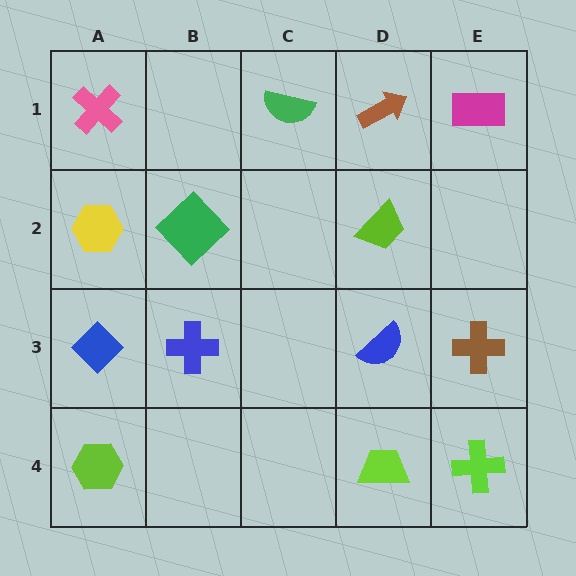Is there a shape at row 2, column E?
No, that cell is empty.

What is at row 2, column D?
A lime trapezoid.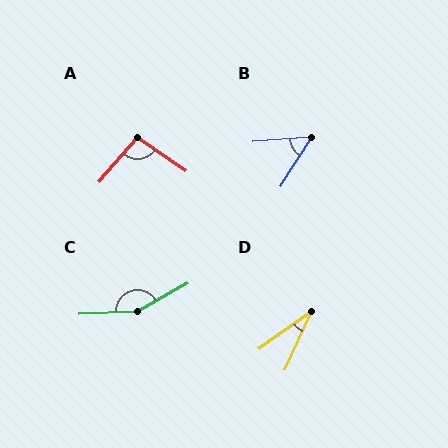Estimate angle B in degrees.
Approximately 53 degrees.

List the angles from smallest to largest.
D (30°), B (53°), A (96°), C (152°).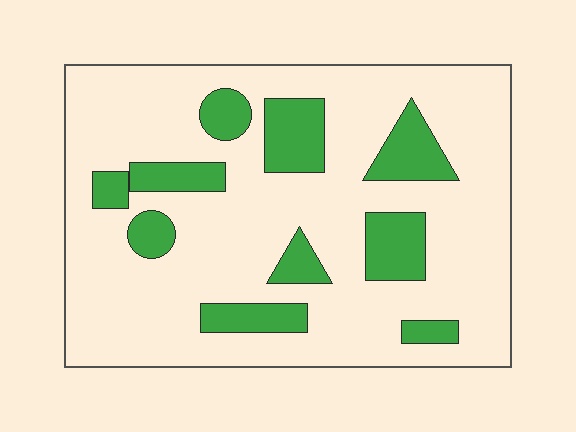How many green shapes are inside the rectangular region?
10.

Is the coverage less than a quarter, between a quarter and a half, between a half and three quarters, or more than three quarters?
Less than a quarter.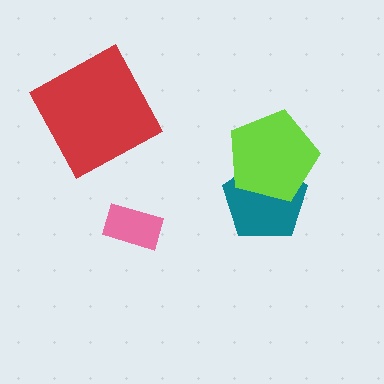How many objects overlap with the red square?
0 objects overlap with the red square.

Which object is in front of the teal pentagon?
The lime pentagon is in front of the teal pentagon.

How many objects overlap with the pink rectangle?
0 objects overlap with the pink rectangle.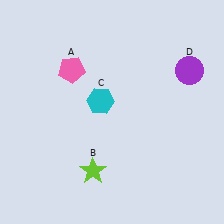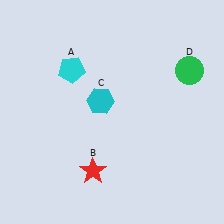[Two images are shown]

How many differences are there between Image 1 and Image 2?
There are 3 differences between the two images.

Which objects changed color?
A changed from pink to cyan. B changed from lime to red. D changed from purple to green.